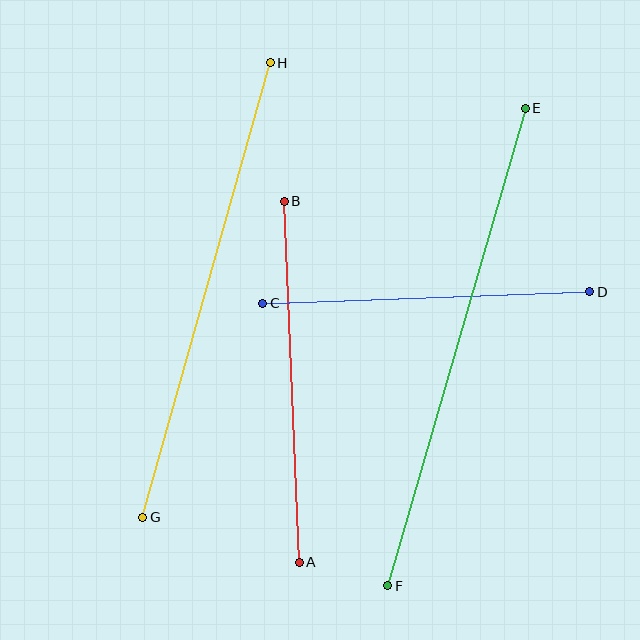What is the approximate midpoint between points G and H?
The midpoint is at approximately (206, 290) pixels.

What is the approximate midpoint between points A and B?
The midpoint is at approximately (292, 382) pixels.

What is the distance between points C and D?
The distance is approximately 327 pixels.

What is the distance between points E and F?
The distance is approximately 497 pixels.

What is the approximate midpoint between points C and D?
The midpoint is at approximately (426, 298) pixels.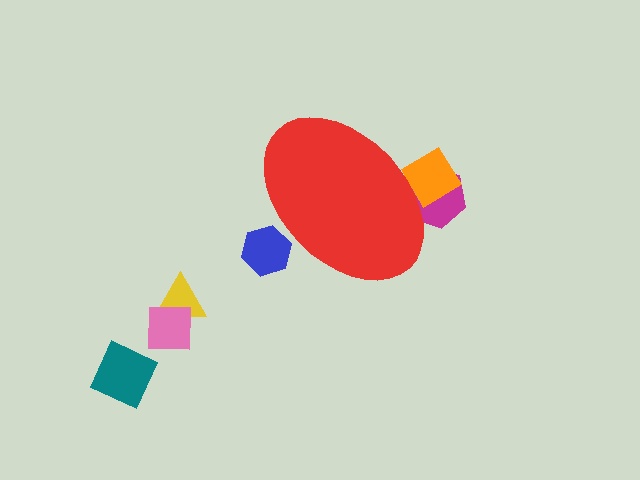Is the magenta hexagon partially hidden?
Yes, the magenta hexagon is partially hidden behind the red ellipse.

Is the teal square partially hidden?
No, the teal square is fully visible.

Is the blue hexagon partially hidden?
Yes, the blue hexagon is partially hidden behind the red ellipse.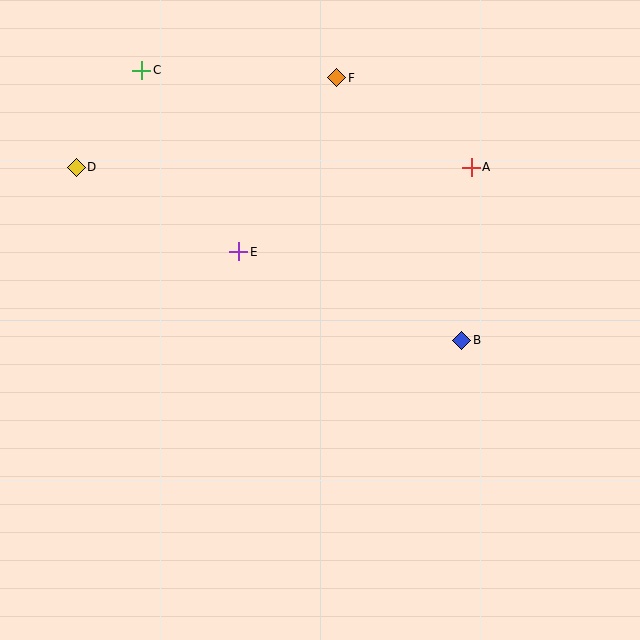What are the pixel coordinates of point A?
Point A is at (471, 167).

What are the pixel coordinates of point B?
Point B is at (462, 340).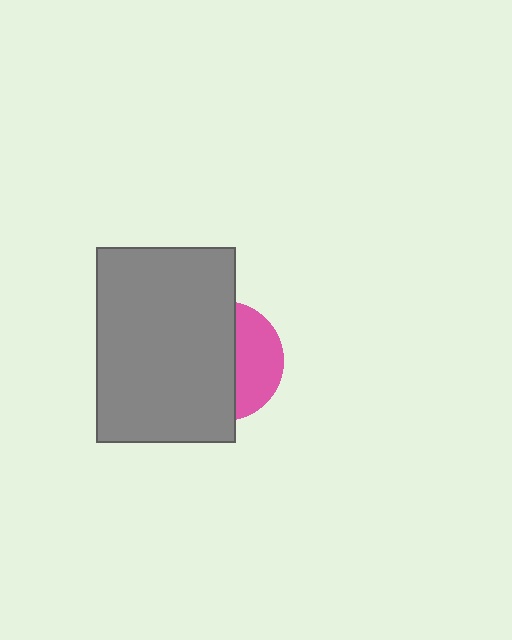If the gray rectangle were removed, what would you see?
You would see the complete pink circle.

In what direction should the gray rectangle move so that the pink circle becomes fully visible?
The gray rectangle should move left. That is the shortest direction to clear the overlap and leave the pink circle fully visible.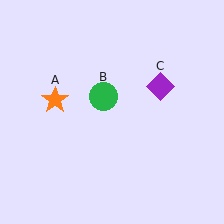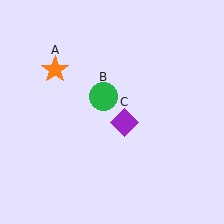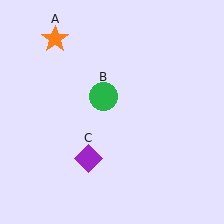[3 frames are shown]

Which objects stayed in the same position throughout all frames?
Green circle (object B) remained stationary.